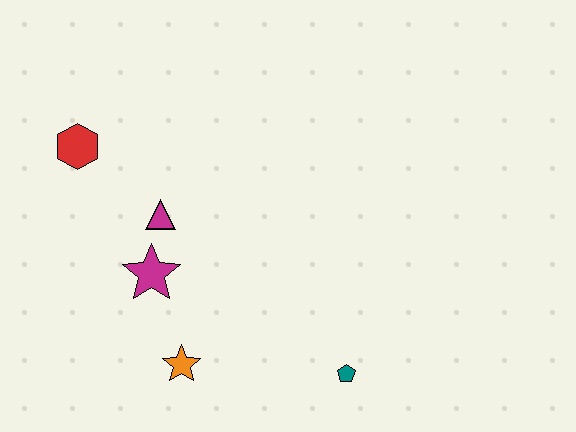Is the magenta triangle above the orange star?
Yes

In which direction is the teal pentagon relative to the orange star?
The teal pentagon is to the right of the orange star.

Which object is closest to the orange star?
The magenta star is closest to the orange star.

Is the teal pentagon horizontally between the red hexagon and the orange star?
No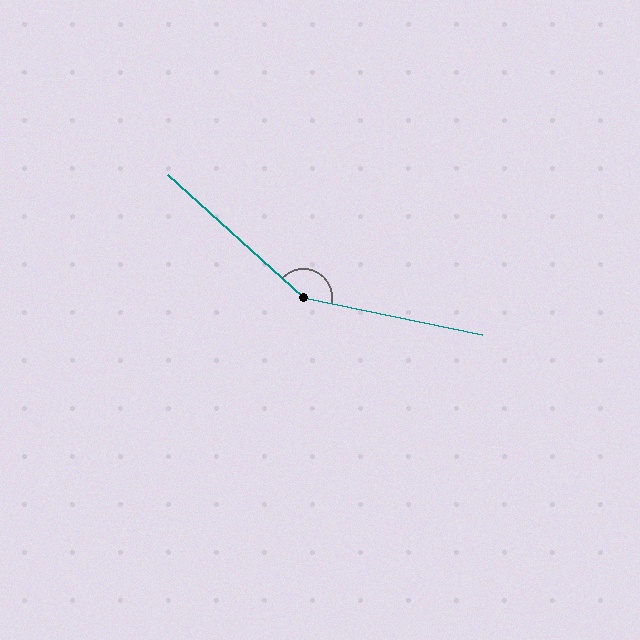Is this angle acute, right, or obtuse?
It is obtuse.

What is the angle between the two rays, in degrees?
Approximately 150 degrees.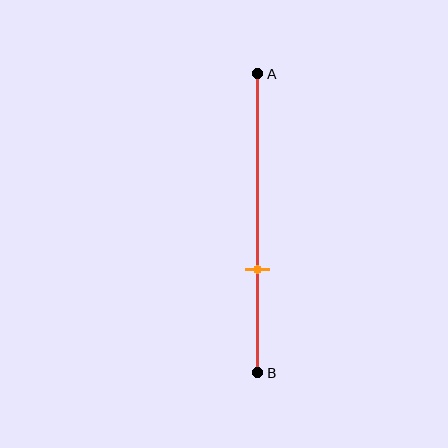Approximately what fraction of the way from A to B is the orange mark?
The orange mark is approximately 65% of the way from A to B.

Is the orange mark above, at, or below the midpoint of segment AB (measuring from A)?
The orange mark is below the midpoint of segment AB.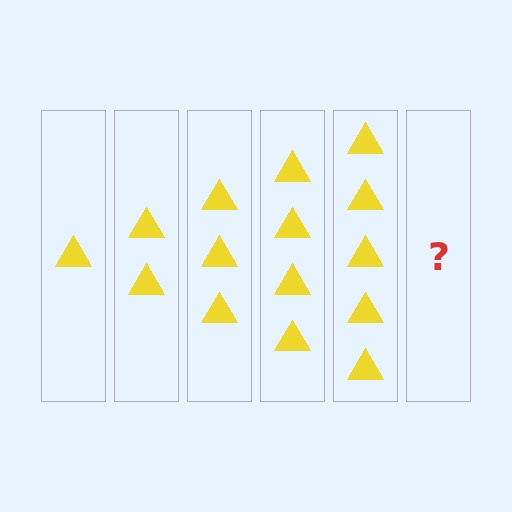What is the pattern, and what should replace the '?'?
The pattern is that each step adds one more triangle. The '?' should be 6 triangles.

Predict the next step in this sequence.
The next step is 6 triangles.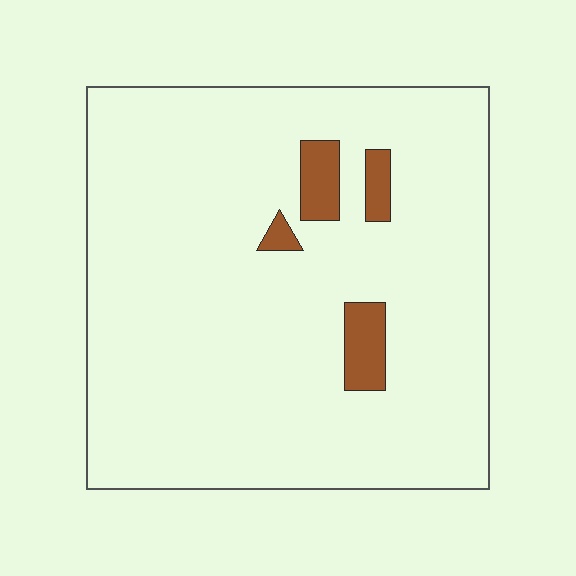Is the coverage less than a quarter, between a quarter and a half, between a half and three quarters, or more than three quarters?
Less than a quarter.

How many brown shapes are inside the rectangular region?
4.